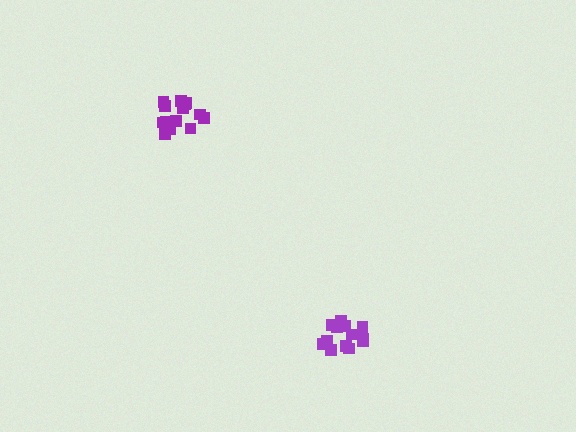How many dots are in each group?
Group 1: 13 dots, Group 2: 14 dots (27 total).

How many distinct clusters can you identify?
There are 2 distinct clusters.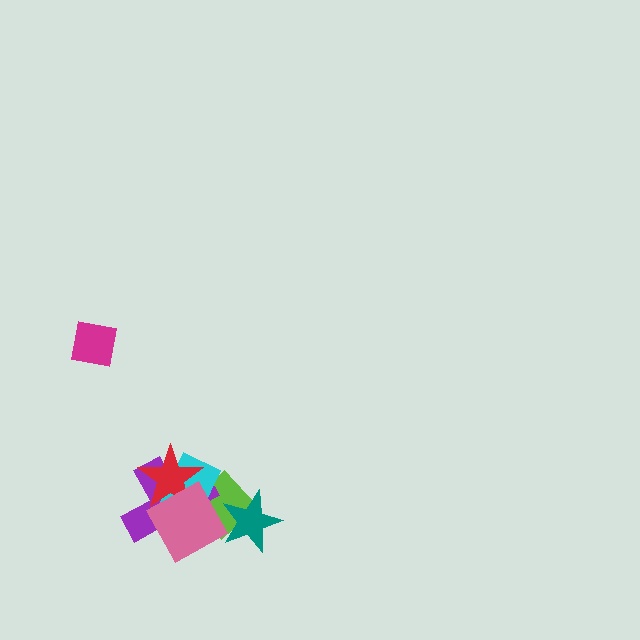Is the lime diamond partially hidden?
Yes, it is partially covered by another shape.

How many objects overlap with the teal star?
2 objects overlap with the teal star.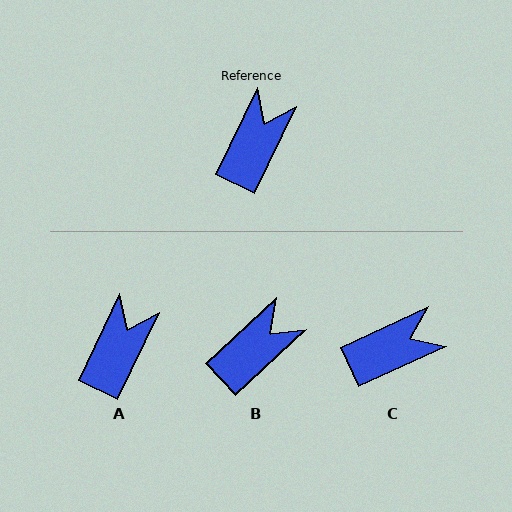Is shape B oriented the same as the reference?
No, it is off by about 22 degrees.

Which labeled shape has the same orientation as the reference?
A.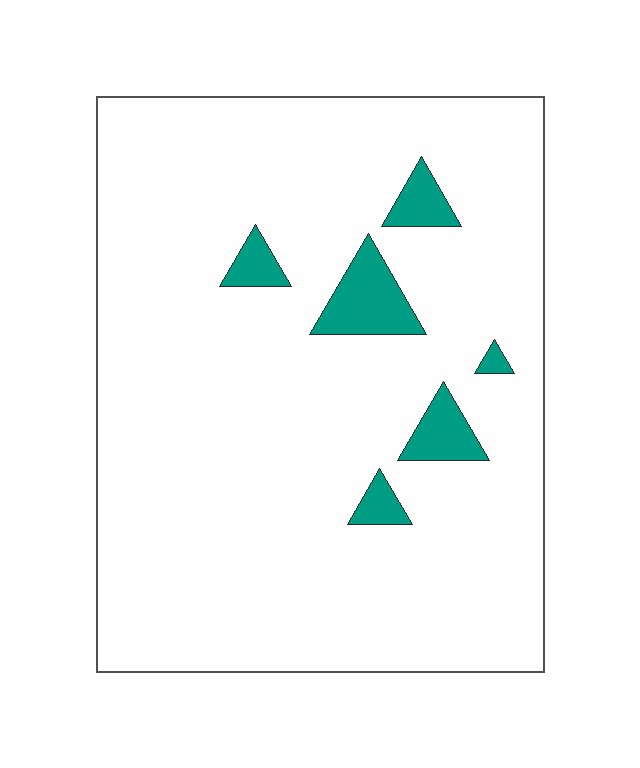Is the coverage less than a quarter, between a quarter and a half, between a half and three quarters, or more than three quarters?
Less than a quarter.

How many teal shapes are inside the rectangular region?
6.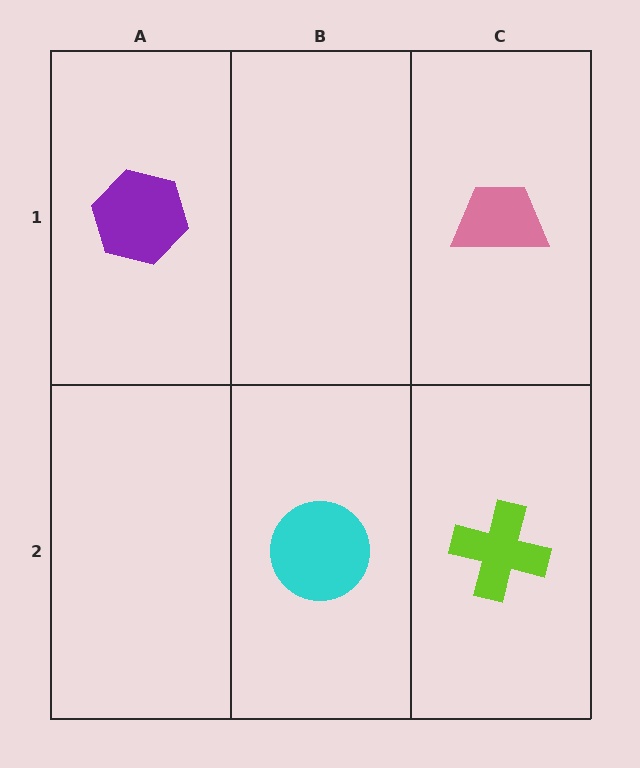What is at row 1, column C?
A pink trapezoid.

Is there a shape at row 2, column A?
No, that cell is empty.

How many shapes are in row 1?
2 shapes.